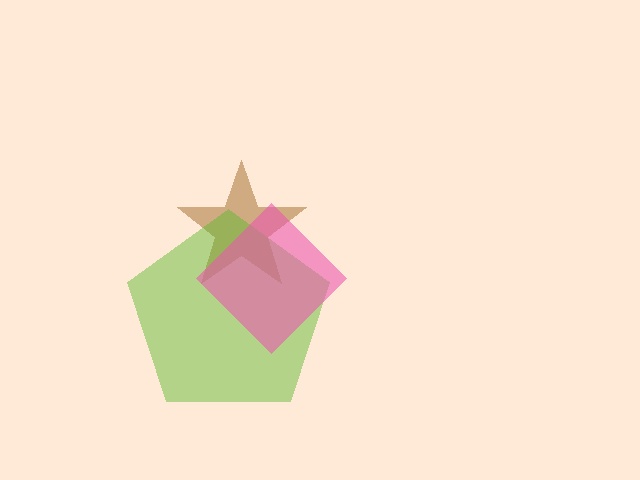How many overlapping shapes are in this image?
There are 3 overlapping shapes in the image.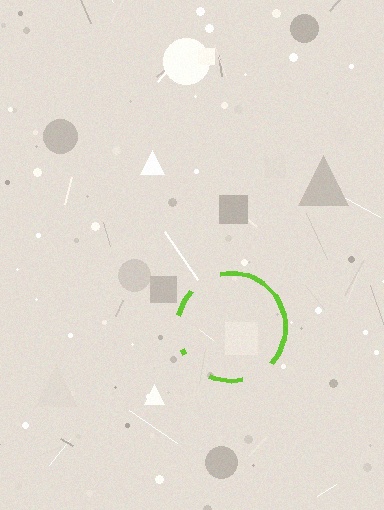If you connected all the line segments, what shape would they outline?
They would outline a circle.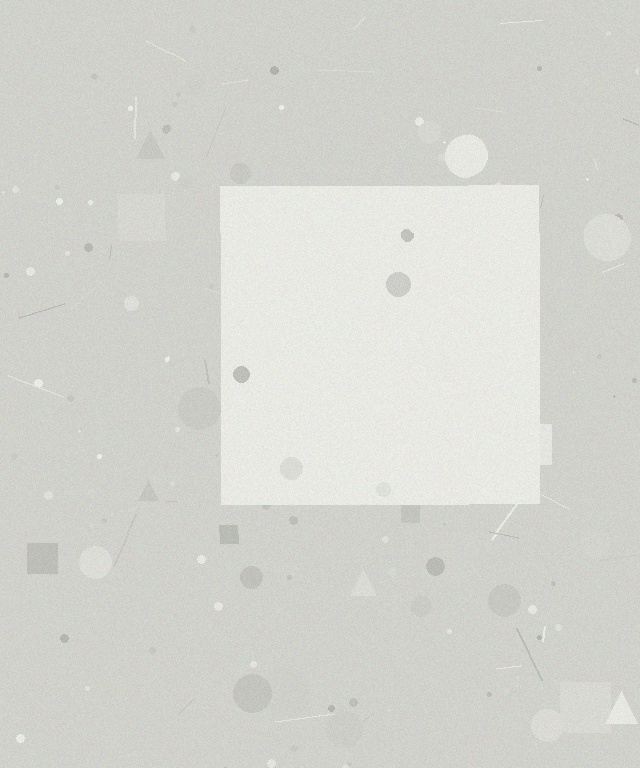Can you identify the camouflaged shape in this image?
The camouflaged shape is a square.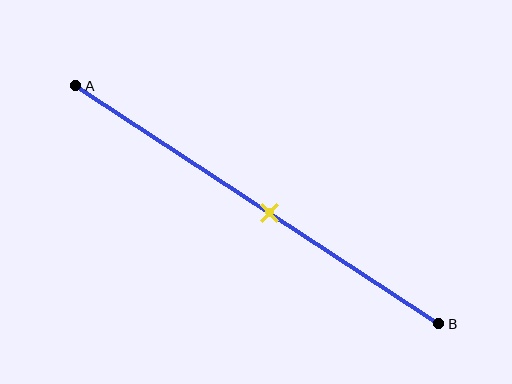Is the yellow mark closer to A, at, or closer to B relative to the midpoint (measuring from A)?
The yellow mark is closer to point B than the midpoint of segment AB.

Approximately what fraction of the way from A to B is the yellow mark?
The yellow mark is approximately 55% of the way from A to B.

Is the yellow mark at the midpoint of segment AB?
No, the mark is at about 55% from A, not at the 50% midpoint.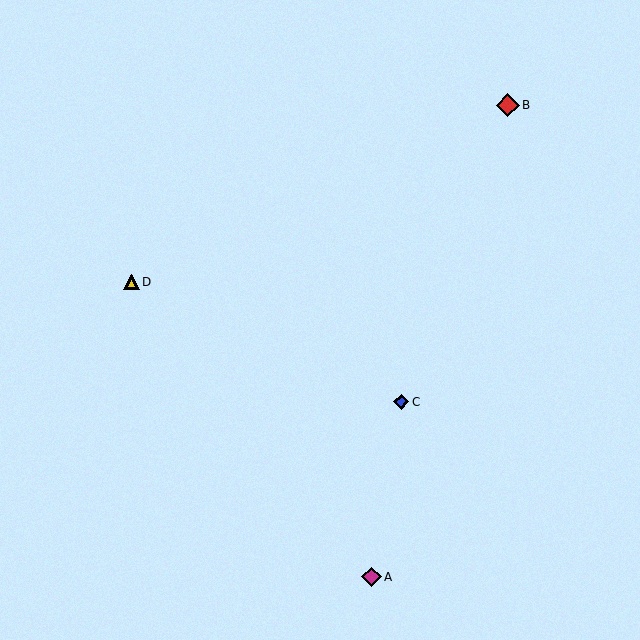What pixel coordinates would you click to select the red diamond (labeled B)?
Click at (508, 105) to select the red diamond B.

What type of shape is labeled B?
Shape B is a red diamond.